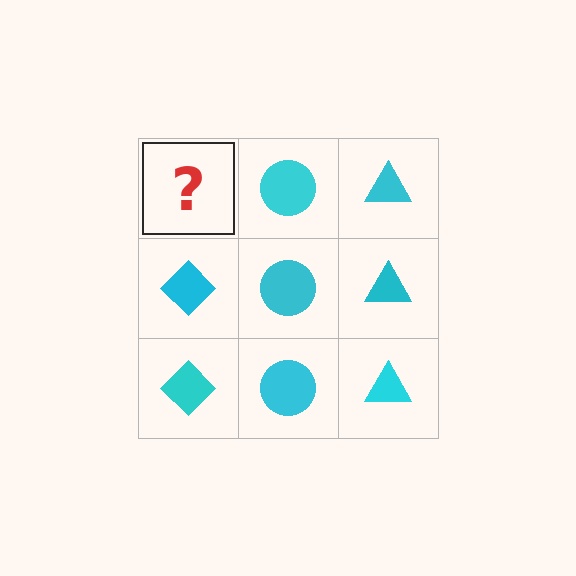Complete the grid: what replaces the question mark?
The question mark should be replaced with a cyan diamond.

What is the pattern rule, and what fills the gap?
The rule is that each column has a consistent shape. The gap should be filled with a cyan diamond.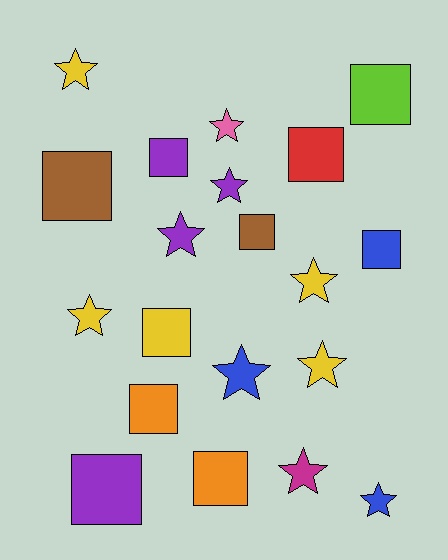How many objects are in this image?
There are 20 objects.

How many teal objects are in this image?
There are no teal objects.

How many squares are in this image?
There are 10 squares.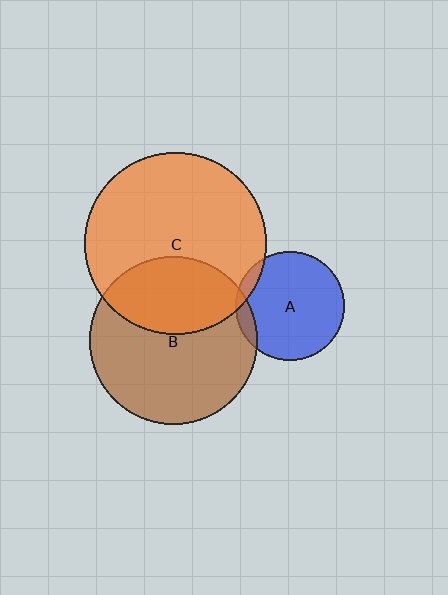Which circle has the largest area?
Circle C (orange).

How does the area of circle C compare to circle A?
Approximately 2.8 times.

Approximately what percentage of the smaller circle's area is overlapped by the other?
Approximately 10%.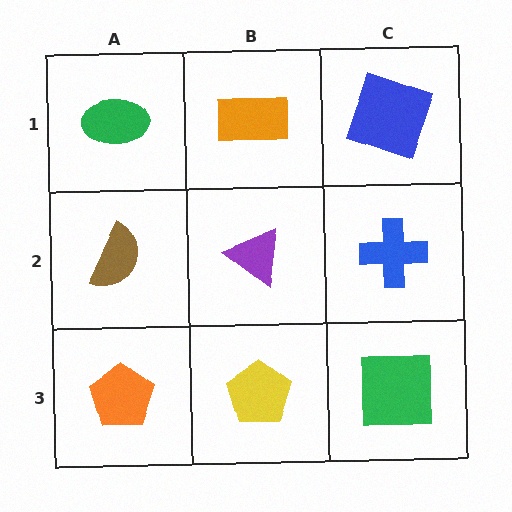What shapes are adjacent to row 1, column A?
A brown semicircle (row 2, column A), an orange rectangle (row 1, column B).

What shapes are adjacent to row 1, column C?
A blue cross (row 2, column C), an orange rectangle (row 1, column B).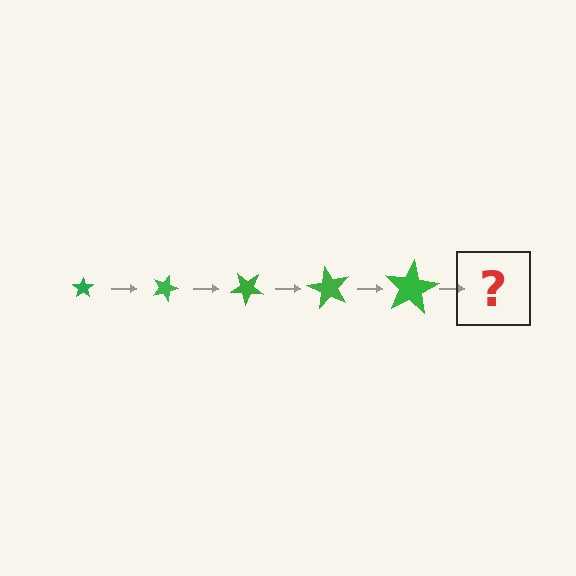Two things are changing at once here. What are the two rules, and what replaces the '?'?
The two rules are that the star grows larger each step and it rotates 20 degrees each step. The '?' should be a star, larger than the previous one and rotated 100 degrees from the start.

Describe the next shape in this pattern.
It should be a star, larger than the previous one and rotated 100 degrees from the start.